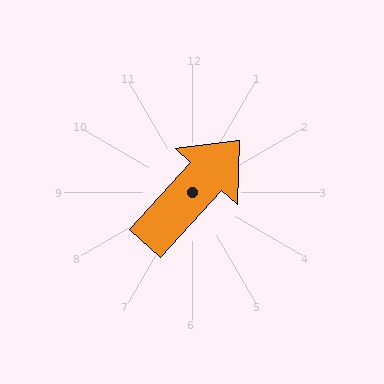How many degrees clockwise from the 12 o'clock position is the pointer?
Approximately 42 degrees.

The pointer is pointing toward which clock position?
Roughly 1 o'clock.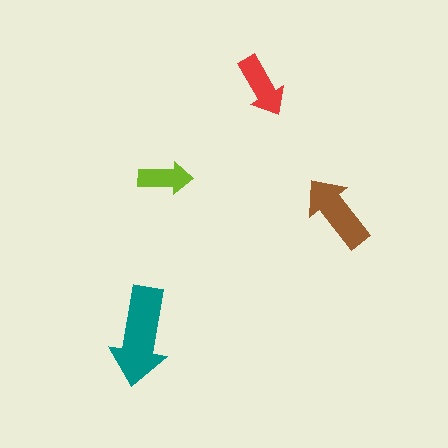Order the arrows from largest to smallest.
the teal one, the brown one, the red one, the lime one.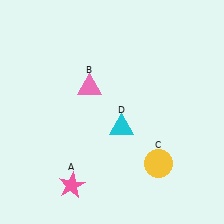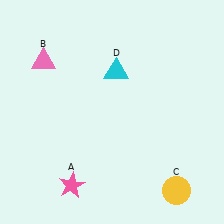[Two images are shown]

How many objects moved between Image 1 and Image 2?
3 objects moved between the two images.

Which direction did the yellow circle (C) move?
The yellow circle (C) moved down.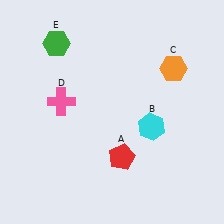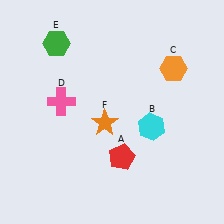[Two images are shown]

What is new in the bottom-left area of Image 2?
An orange star (F) was added in the bottom-left area of Image 2.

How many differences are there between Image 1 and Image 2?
There is 1 difference between the two images.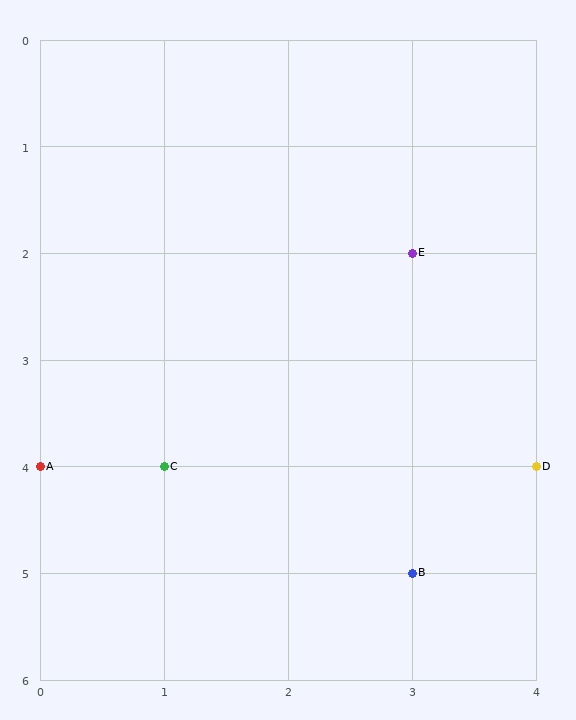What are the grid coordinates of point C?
Point C is at grid coordinates (1, 4).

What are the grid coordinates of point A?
Point A is at grid coordinates (0, 4).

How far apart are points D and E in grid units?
Points D and E are 1 column and 2 rows apart (about 2.2 grid units diagonally).